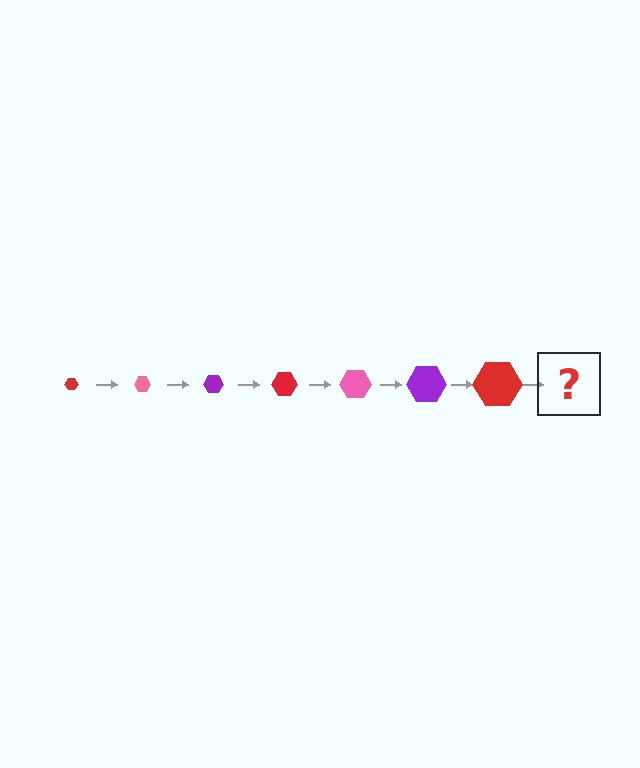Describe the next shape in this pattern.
It should be a pink hexagon, larger than the previous one.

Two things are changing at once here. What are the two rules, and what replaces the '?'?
The two rules are that the hexagon grows larger each step and the color cycles through red, pink, and purple. The '?' should be a pink hexagon, larger than the previous one.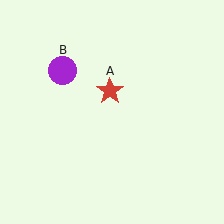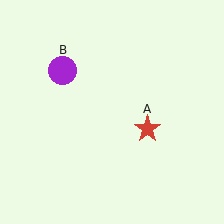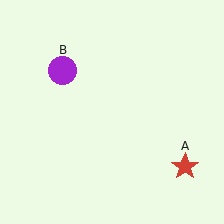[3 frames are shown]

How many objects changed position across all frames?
1 object changed position: red star (object A).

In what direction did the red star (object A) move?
The red star (object A) moved down and to the right.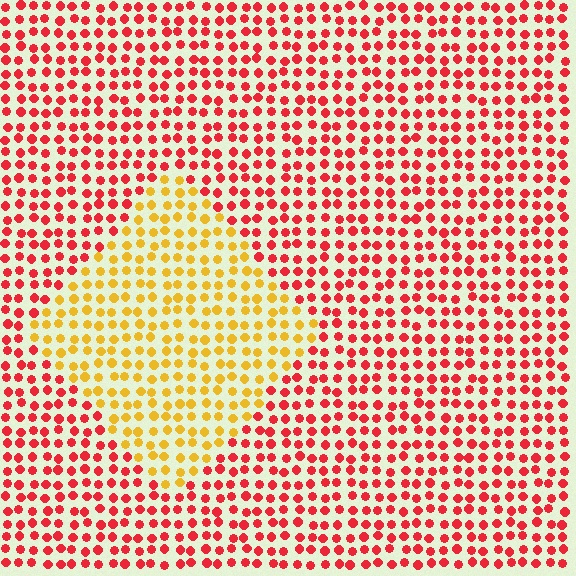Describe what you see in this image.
The image is filled with small red elements in a uniform arrangement. A diamond-shaped region is visible where the elements are tinted to a slightly different hue, forming a subtle color boundary.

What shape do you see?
I see a diamond.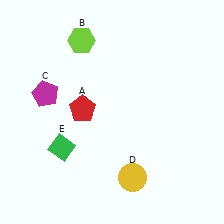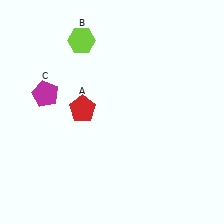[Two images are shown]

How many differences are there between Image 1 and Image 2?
There are 2 differences between the two images.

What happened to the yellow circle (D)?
The yellow circle (D) was removed in Image 2. It was in the bottom-right area of Image 1.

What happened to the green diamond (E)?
The green diamond (E) was removed in Image 2. It was in the bottom-left area of Image 1.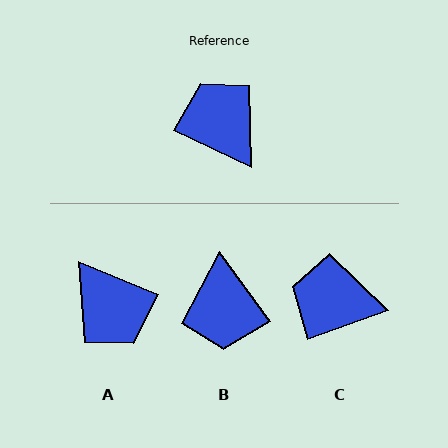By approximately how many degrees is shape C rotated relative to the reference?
Approximately 45 degrees counter-clockwise.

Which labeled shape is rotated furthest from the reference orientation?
A, about 177 degrees away.